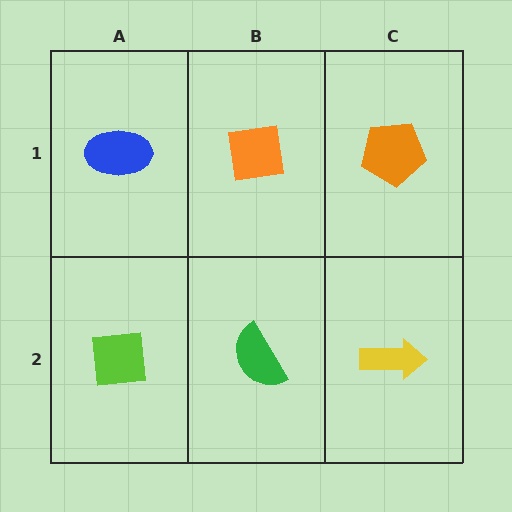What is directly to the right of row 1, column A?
An orange square.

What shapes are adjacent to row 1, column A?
A lime square (row 2, column A), an orange square (row 1, column B).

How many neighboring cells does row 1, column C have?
2.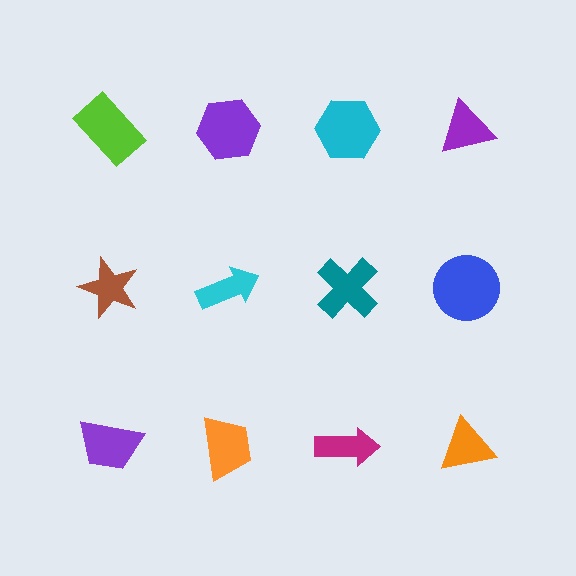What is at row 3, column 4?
An orange triangle.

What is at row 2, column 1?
A brown star.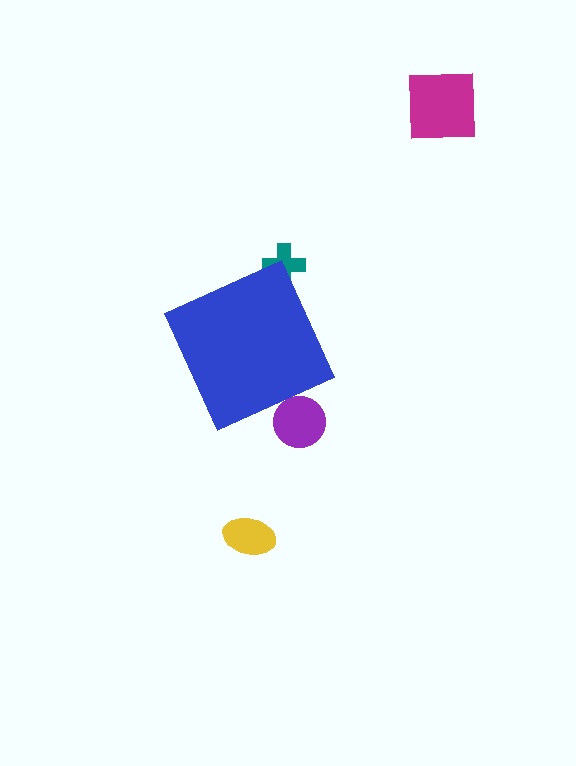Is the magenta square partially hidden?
No, the magenta square is fully visible.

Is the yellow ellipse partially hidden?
No, the yellow ellipse is fully visible.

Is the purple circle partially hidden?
Yes, the purple circle is partially hidden behind the blue diamond.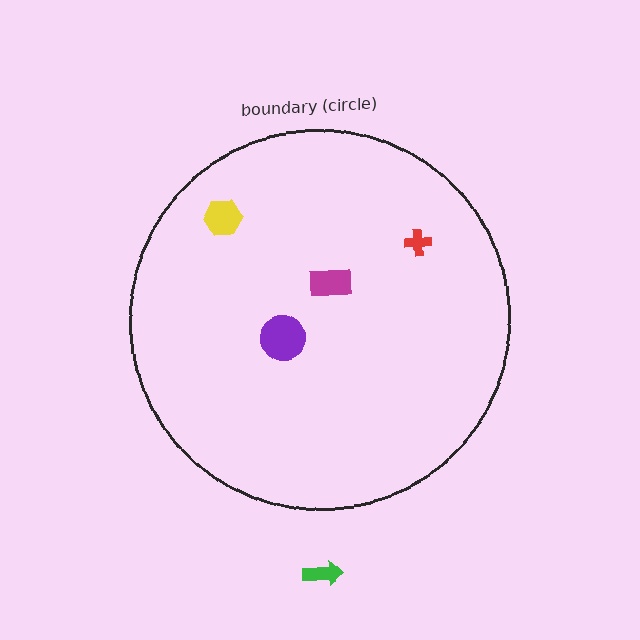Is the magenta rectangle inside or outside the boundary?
Inside.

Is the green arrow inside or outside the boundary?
Outside.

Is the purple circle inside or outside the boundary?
Inside.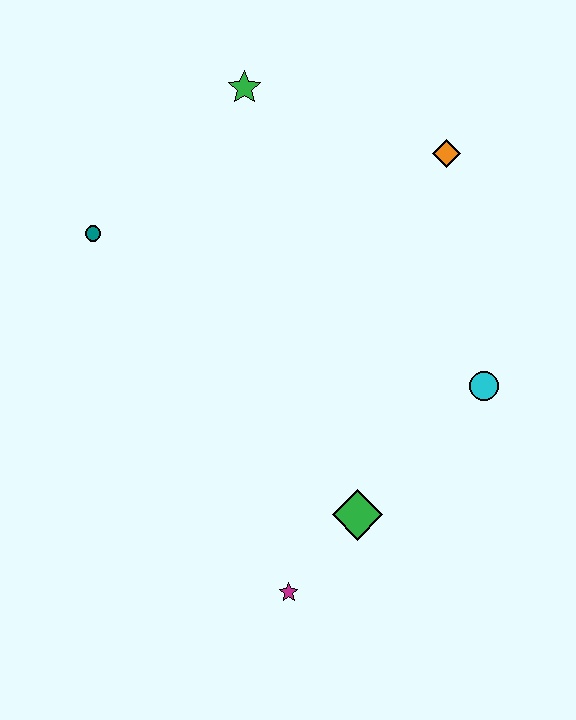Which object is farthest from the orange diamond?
The magenta star is farthest from the orange diamond.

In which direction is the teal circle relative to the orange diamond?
The teal circle is to the left of the orange diamond.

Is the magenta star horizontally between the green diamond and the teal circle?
Yes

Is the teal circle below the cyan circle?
No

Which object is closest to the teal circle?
The green star is closest to the teal circle.